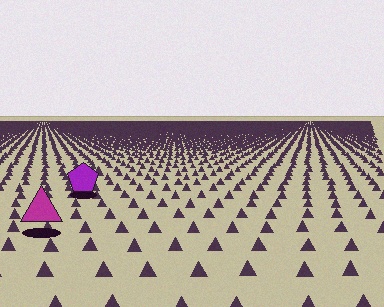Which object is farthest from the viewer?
The purple pentagon is farthest from the viewer. It appears smaller and the ground texture around it is denser.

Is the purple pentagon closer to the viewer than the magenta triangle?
No. The magenta triangle is closer — you can tell from the texture gradient: the ground texture is coarser near it.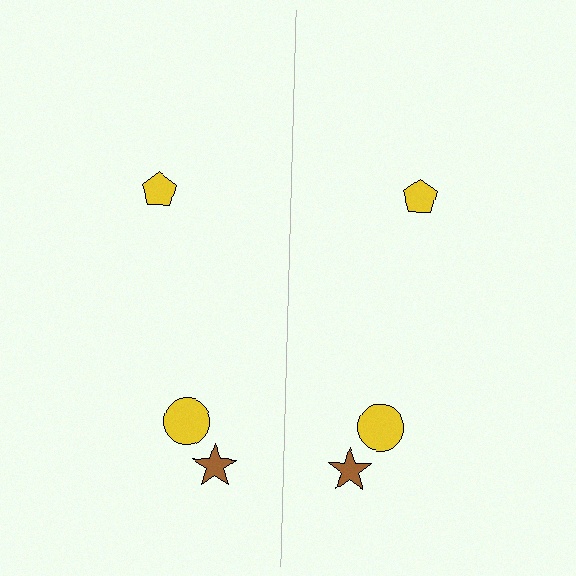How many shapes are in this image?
There are 6 shapes in this image.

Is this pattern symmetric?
Yes, this pattern has bilateral (reflection) symmetry.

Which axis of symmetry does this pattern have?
The pattern has a vertical axis of symmetry running through the center of the image.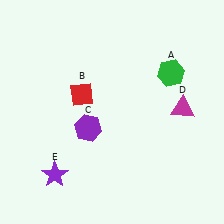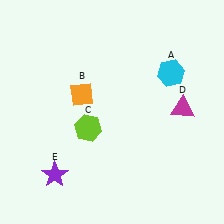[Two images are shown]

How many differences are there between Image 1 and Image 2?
There are 3 differences between the two images.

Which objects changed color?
A changed from green to cyan. B changed from red to orange. C changed from purple to lime.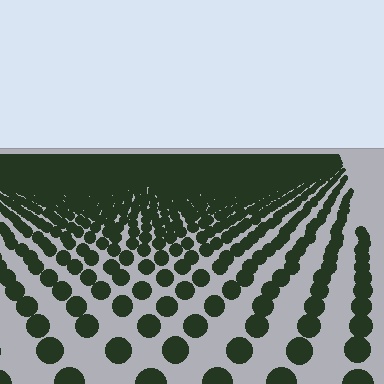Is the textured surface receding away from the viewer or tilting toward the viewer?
The surface is receding away from the viewer. Texture elements get smaller and denser toward the top.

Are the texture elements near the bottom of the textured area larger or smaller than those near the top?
Larger. Near the bottom, elements are closer to the viewer and appear at a bigger on-screen size.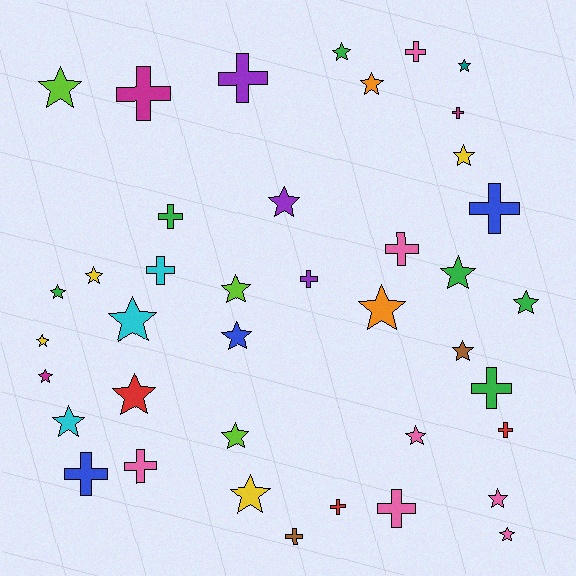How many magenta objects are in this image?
There are 3 magenta objects.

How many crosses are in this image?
There are 16 crosses.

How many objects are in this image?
There are 40 objects.